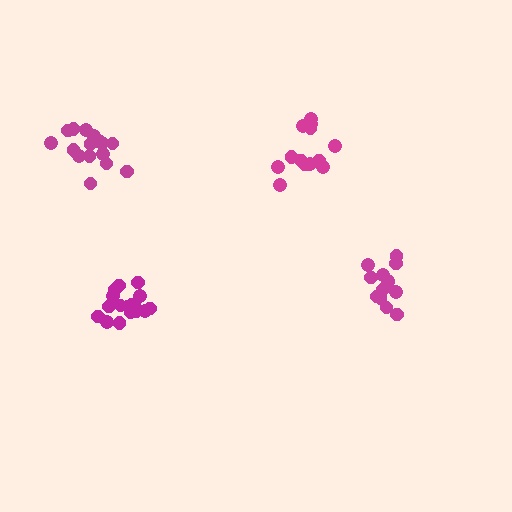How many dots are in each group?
Group 1: 17 dots, Group 2: 14 dots, Group 3: 14 dots, Group 4: 19 dots (64 total).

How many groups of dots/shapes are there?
There are 4 groups.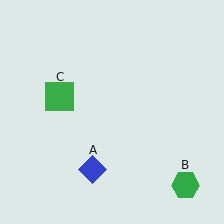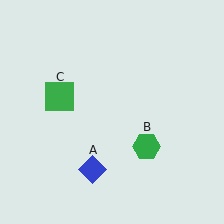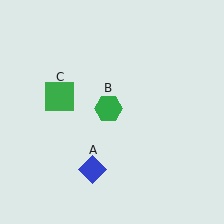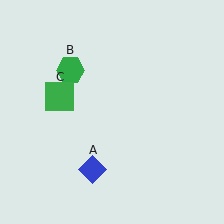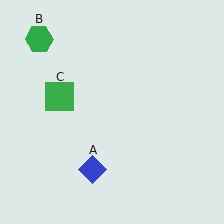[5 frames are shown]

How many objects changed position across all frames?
1 object changed position: green hexagon (object B).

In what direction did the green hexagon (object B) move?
The green hexagon (object B) moved up and to the left.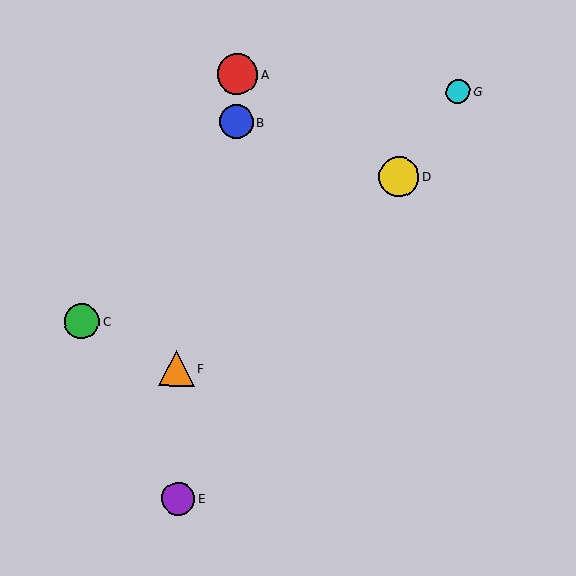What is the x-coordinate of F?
Object F is at x≈176.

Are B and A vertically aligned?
Yes, both are at x≈237.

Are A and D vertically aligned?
No, A is at x≈237 and D is at x≈399.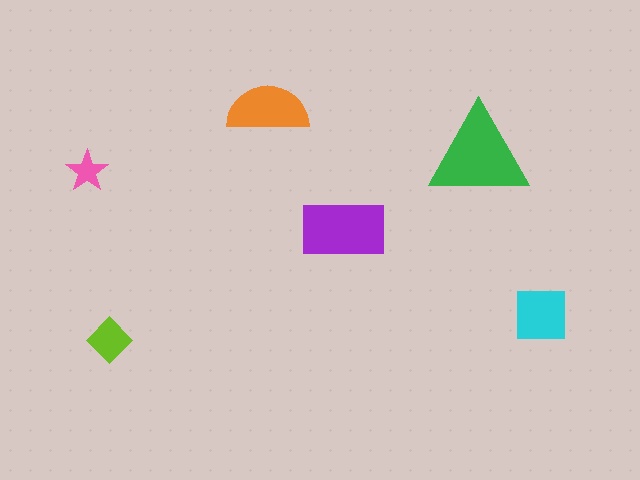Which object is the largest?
The green triangle.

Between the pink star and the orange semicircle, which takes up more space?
The orange semicircle.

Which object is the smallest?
The pink star.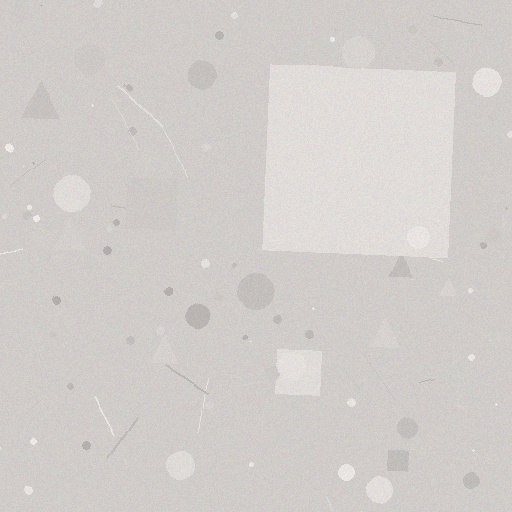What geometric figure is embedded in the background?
A square is embedded in the background.